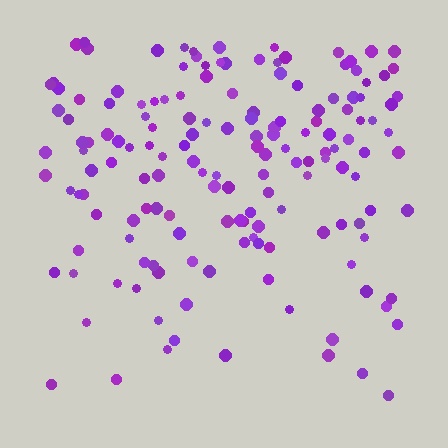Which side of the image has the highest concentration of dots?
The top.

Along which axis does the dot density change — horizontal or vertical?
Vertical.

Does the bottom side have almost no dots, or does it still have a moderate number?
Still a moderate number, just noticeably fewer than the top.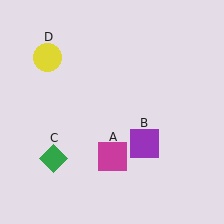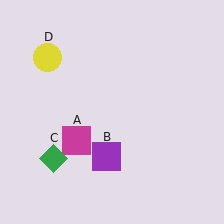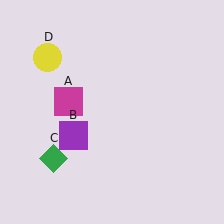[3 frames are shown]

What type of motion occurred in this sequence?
The magenta square (object A), purple square (object B) rotated clockwise around the center of the scene.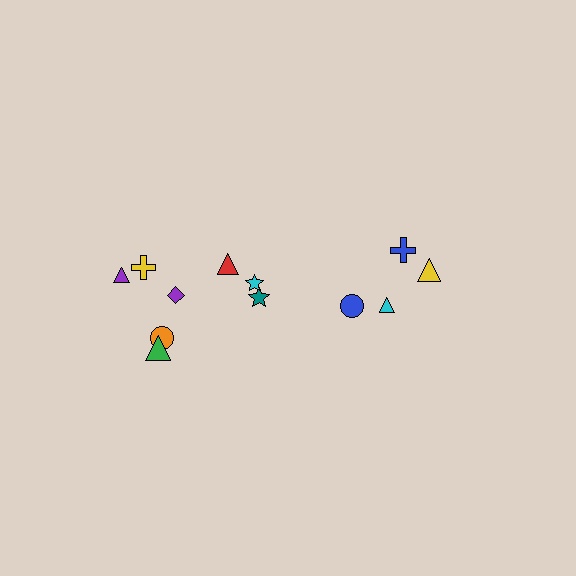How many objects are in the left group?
There are 8 objects.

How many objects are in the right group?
There are 4 objects.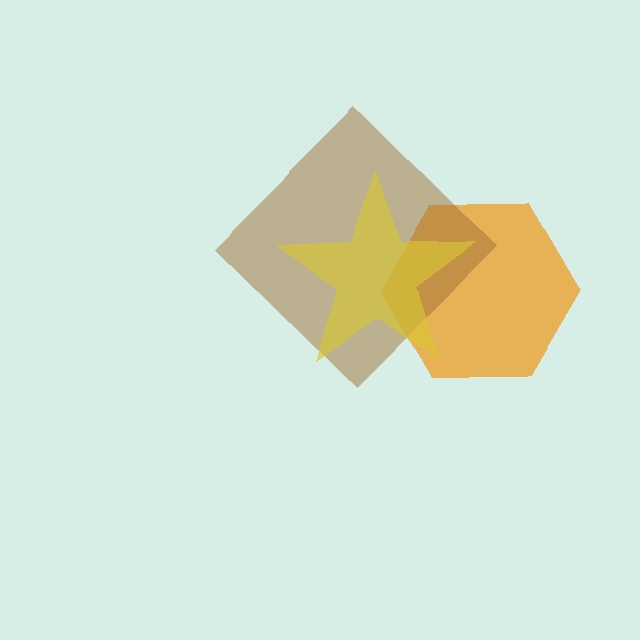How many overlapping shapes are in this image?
There are 3 overlapping shapes in the image.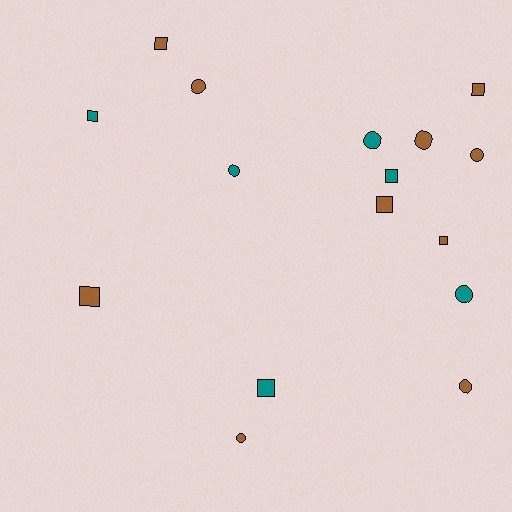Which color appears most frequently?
Brown, with 10 objects.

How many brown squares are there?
There are 5 brown squares.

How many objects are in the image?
There are 16 objects.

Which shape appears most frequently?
Square, with 8 objects.